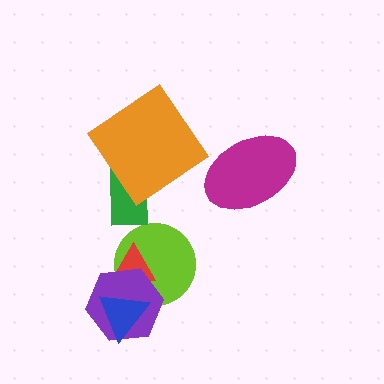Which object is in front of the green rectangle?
The orange diamond is in front of the green rectangle.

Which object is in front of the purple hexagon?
The blue triangle is in front of the purple hexagon.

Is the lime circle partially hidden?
Yes, it is partially covered by another shape.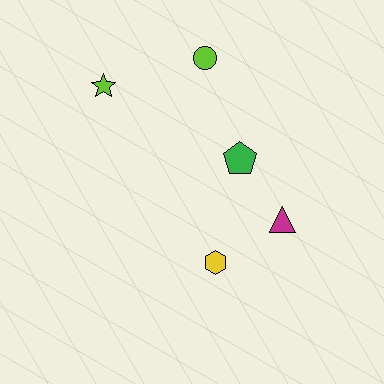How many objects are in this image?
There are 5 objects.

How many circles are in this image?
There is 1 circle.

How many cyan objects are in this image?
There are no cyan objects.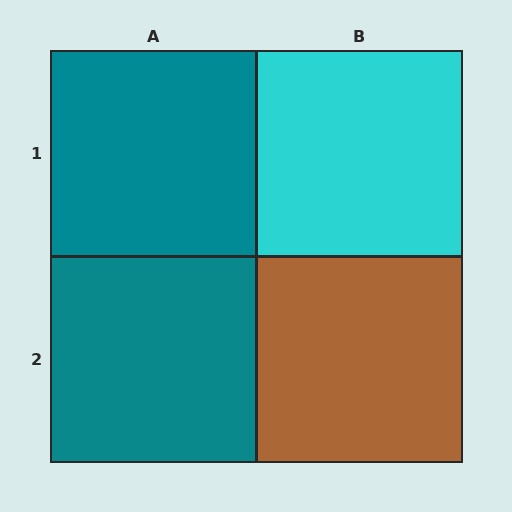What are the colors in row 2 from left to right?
Teal, brown.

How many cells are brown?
1 cell is brown.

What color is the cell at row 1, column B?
Cyan.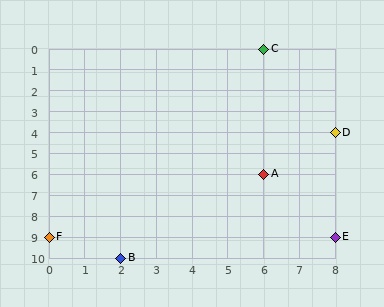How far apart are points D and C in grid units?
Points D and C are 2 columns and 4 rows apart (about 4.5 grid units diagonally).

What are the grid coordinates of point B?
Point B is at grid coordinates (2, 10).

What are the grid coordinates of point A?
Point A is at grid coordinates (6, 6).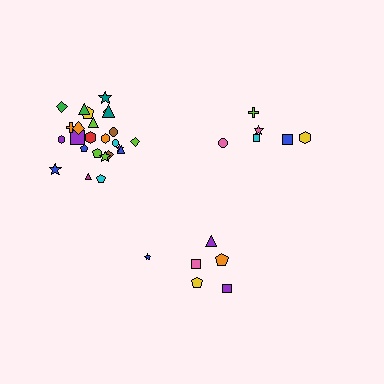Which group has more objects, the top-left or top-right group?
The top-left group.